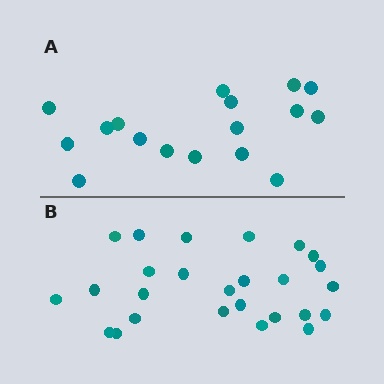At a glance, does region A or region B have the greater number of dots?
Region B (the bottom region) has more dots.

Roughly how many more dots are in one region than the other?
Region B has roughly 8 or so more dots than region A.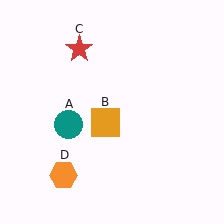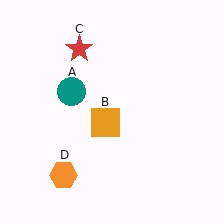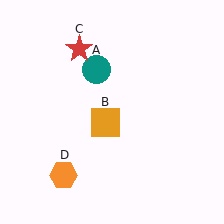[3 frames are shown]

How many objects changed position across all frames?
1 object changed position: teal circle (object A).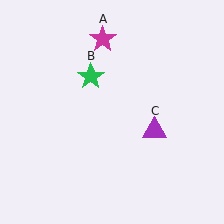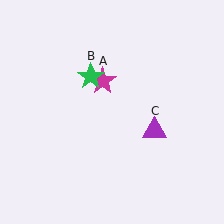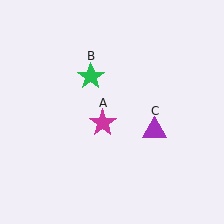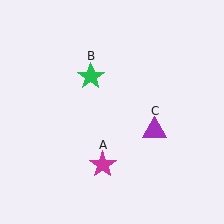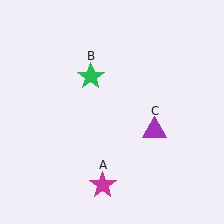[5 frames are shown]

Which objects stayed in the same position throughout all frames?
Green star (object B) and purple triangle (object C) remained stationary.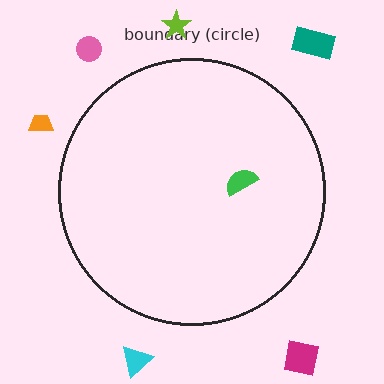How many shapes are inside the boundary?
1 inside, 6 outside.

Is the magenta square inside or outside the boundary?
Outside.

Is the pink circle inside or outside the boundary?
Outside.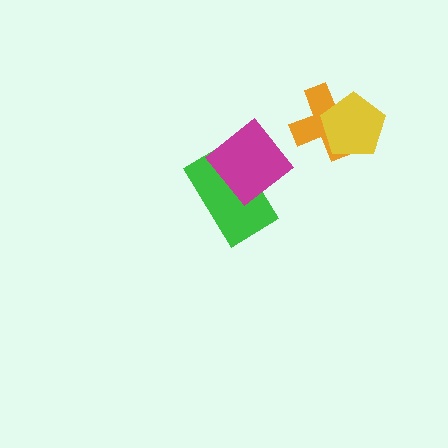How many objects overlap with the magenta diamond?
1 object overlaps with the magenta diamond.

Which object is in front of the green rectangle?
The magenta diamond is in front of the green rectangle.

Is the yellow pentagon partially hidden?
No, no other shape covers it.